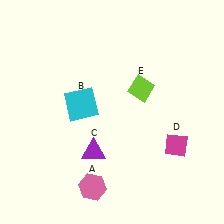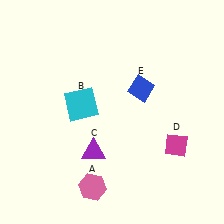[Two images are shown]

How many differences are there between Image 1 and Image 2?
There is 1 difference between the two images.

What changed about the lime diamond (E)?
In Image 1, E is lime. In Image 2, it changed to blue.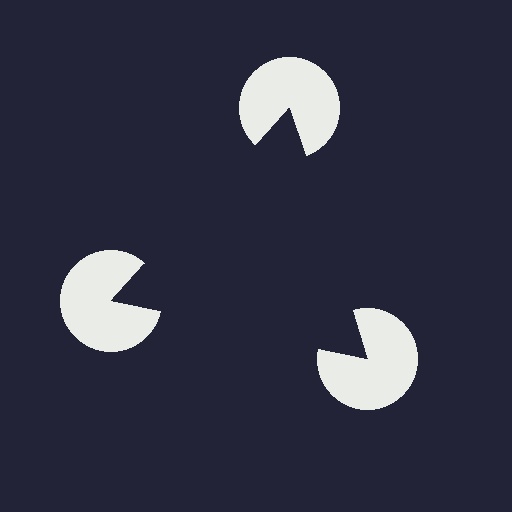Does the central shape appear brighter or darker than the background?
It typically appears slightly darker than the background, even though no actual brightness change is drawn.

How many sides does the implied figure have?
3 sides.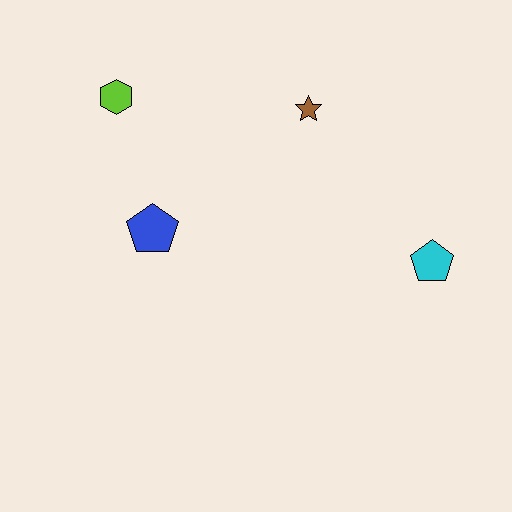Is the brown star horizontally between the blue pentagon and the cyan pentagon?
Yes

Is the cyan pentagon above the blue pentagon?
No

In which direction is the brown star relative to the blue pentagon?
The brown star is to the right of the blue pentagon.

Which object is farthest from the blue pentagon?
The cyan pentagon is farthest from the blue pentagon.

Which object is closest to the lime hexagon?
The blue pentagon is closest to the lime hexagon.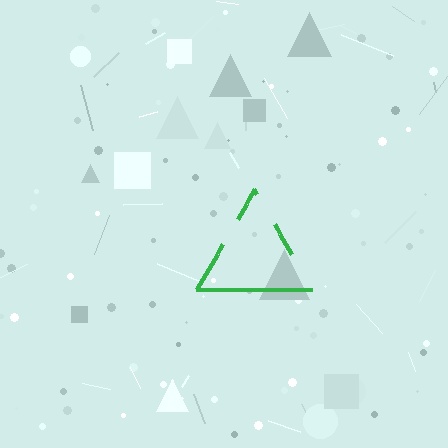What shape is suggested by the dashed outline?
The dashed outline suggests a triangle.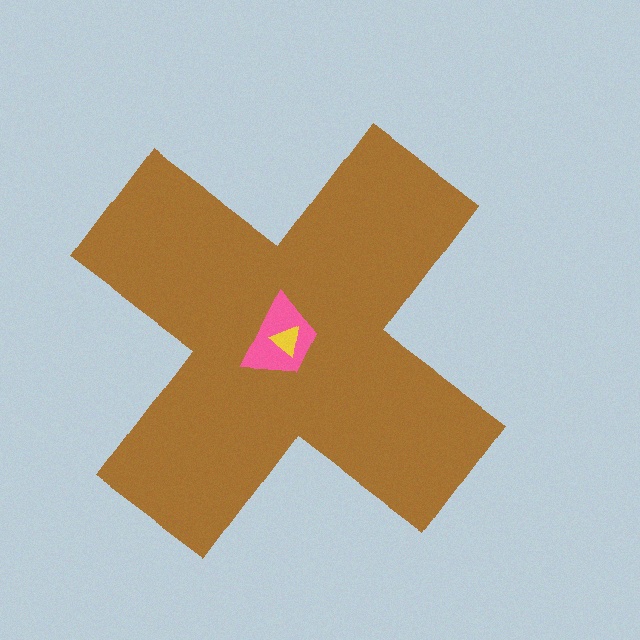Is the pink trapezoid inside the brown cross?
Yes.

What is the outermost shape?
The brown cross.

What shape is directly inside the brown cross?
The pink trapezoid.